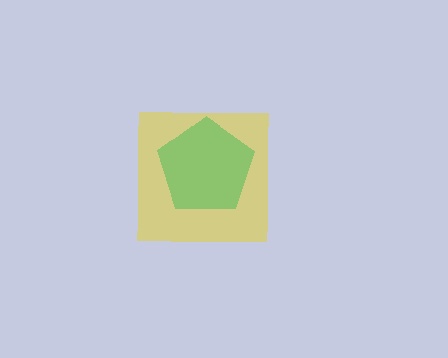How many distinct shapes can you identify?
There are 2 distinct shapes: a yellow square, a green pentagon.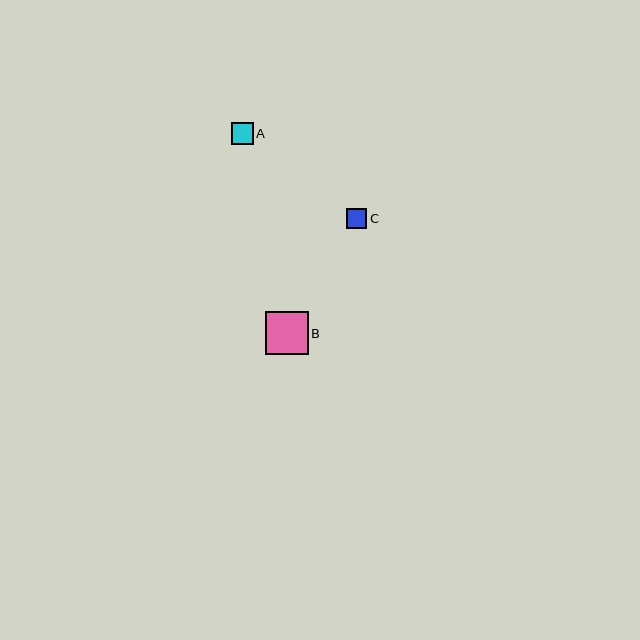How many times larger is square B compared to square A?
Square B is approximately 2.0 times the size of square A.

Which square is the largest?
Square B is the largest with a size of approximately 43 pixels.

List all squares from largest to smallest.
From largest to smallest: B, A, C.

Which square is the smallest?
Square C is the smallest with a size of approximately 20 pixels.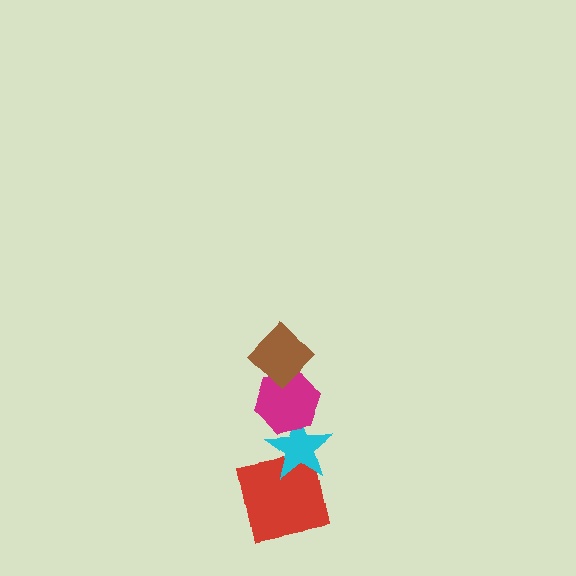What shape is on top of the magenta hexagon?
The brown diamond is on top of the magenta hexagon.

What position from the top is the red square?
The red square is 4th from the top.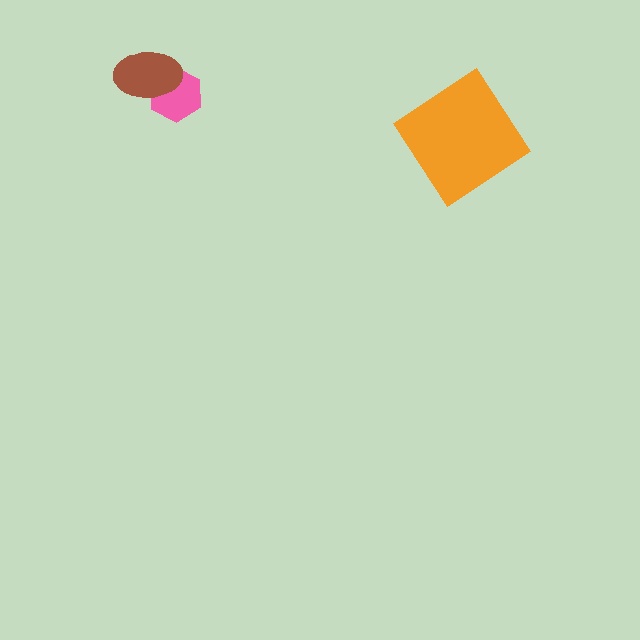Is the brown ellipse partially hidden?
No, no other shape covers it.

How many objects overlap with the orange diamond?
0 objects overlap with the orange diamond.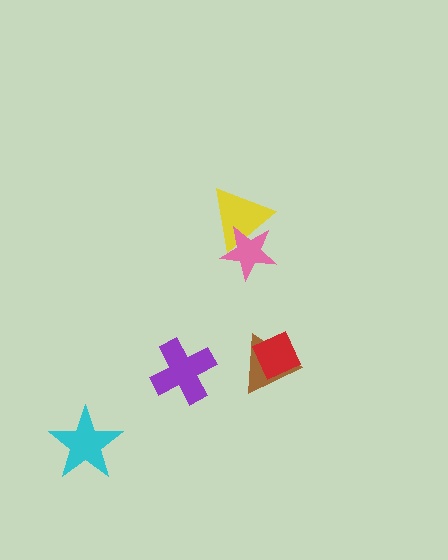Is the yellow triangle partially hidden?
Yes, it is partially covered by another shape.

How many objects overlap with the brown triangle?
1 object overlaps with the brown triangle.